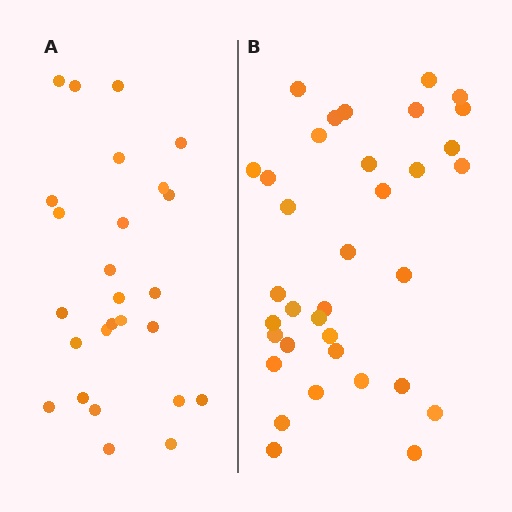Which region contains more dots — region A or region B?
Region B (the right region) has more dots.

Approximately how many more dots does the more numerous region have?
Region B has roughly 8 or so more dots than region A.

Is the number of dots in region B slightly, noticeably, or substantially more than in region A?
Region B has noticeably more, but not dramatically so. The ratio is roughly 1.3 to 1.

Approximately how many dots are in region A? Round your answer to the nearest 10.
About 30 dots. (The exact count is 26, which rounds to 30.)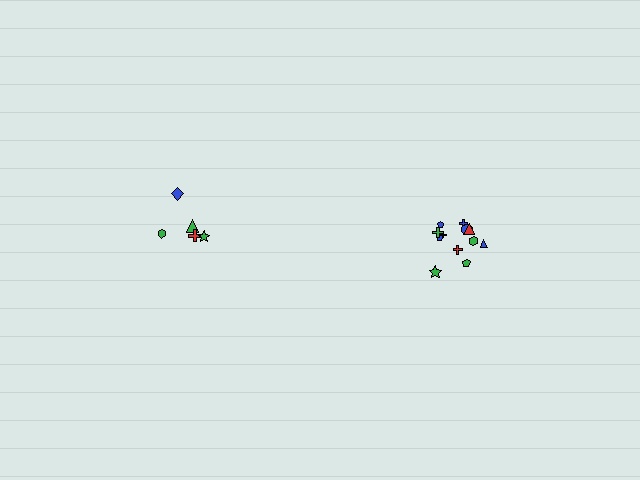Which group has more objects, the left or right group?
The right group.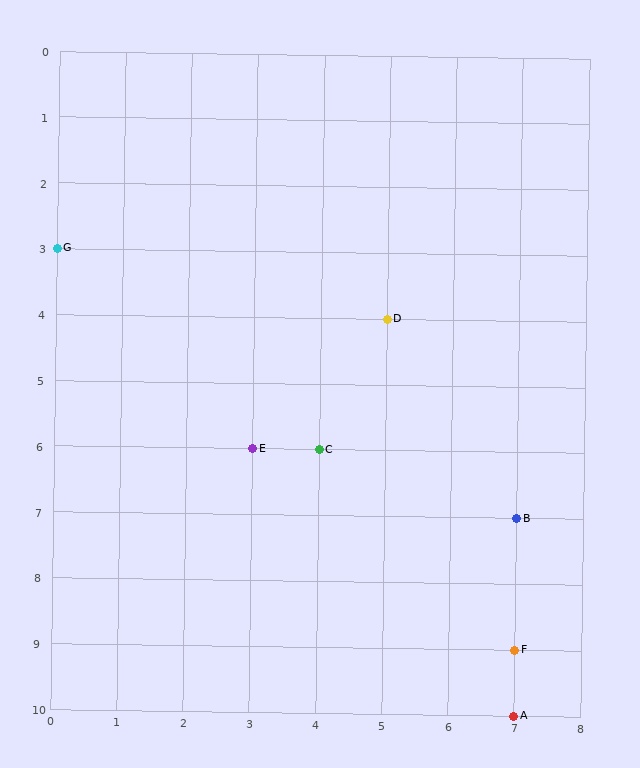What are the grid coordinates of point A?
Point A is at grid coordinates (7, 10).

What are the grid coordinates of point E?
Point E is at grid coordinates (3, 6).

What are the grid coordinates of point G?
Point G is at grid coordinates (0, 3).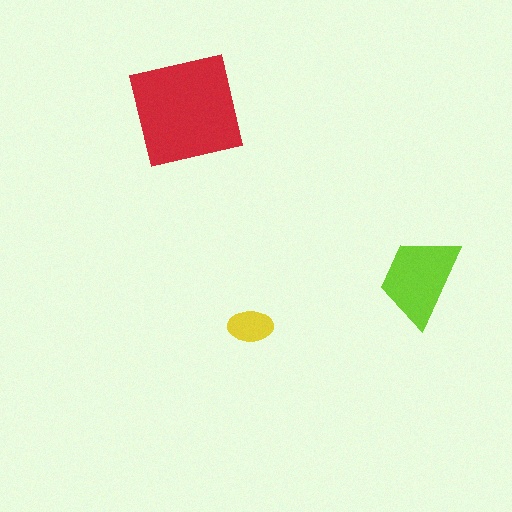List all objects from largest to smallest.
The red square, the lime trapezoid, the yellow ellipse.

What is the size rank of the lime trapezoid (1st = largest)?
2nd.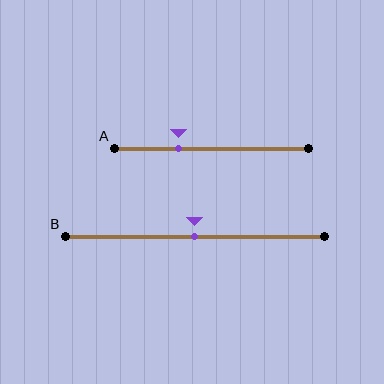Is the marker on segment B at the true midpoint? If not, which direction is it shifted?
Yes, the marker on segment B is at the true midpoint.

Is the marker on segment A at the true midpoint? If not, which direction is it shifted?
No, the marker on segment A is shifted to the left by about 17% of the segment length.